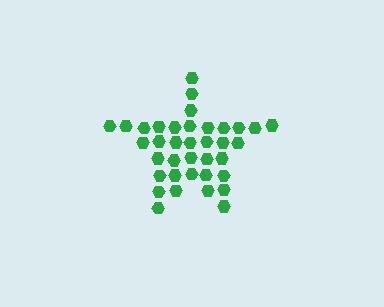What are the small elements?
The small elements are hexagons.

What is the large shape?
The large shape is a star.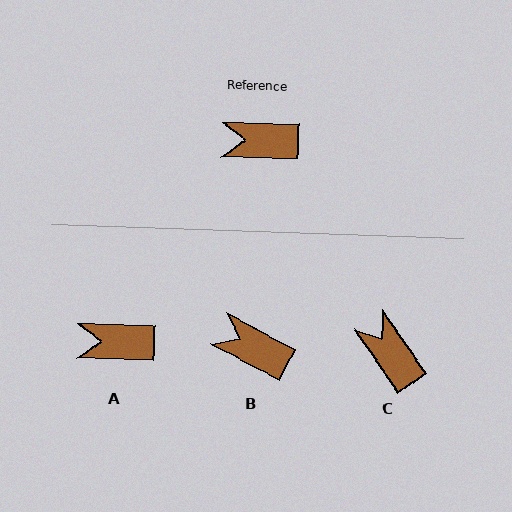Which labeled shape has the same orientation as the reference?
A.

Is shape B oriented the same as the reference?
No, it is off by about 27 degrees.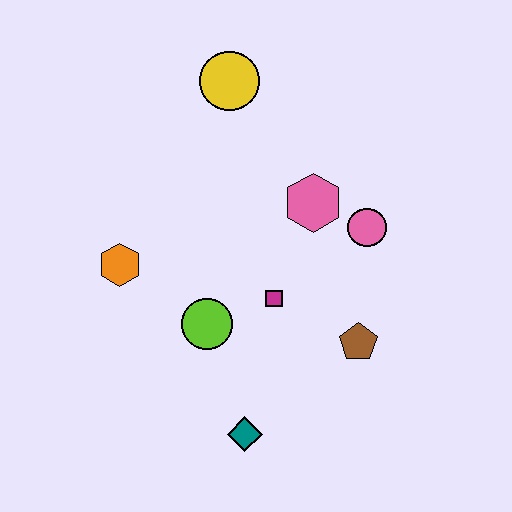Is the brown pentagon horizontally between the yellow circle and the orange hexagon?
No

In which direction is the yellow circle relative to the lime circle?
The yellow circle is above the lime circle.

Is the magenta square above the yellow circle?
No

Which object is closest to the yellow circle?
The pink hexagon is closest to the yellow circle.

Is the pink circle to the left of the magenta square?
No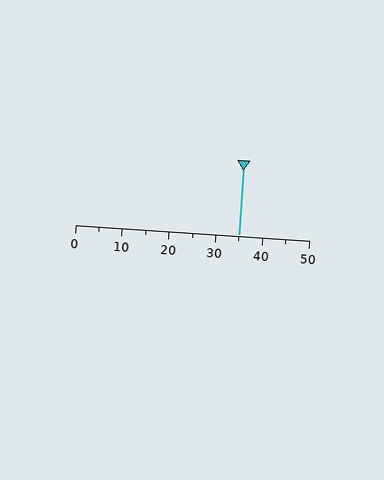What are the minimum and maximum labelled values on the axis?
The axis runs from 0 to 50.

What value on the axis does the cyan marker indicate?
The marker indicates approximately 35.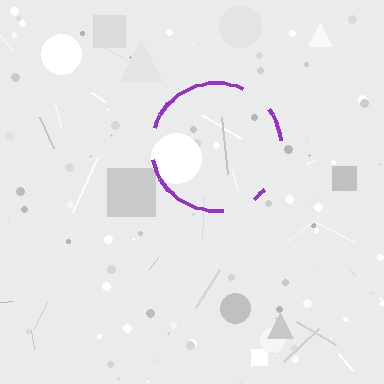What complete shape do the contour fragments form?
The contour fragments form a circle.